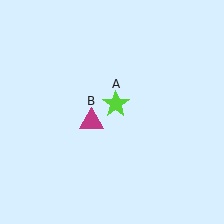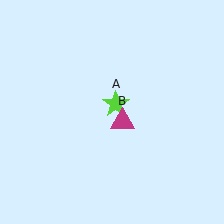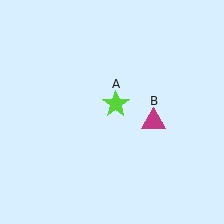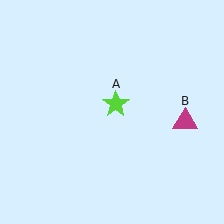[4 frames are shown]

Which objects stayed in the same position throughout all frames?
Lime star (object A) remained stationary.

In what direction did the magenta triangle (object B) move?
The magenta triangle (object B) moved right.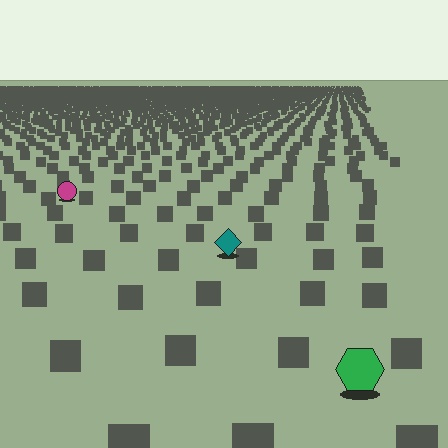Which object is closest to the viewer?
The green hexagon is closest. The texture marks near it are larger and more spread out.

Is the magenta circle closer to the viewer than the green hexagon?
No. The green hexagon is closer — you can tell from the texture gradient: the ground texture is coarser near it.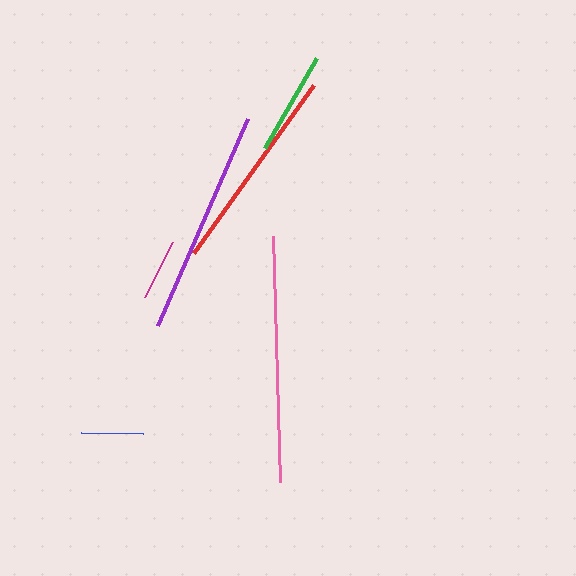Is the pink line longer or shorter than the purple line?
The pink line is longer than the purple line.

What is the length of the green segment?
The green segment is approximately 104 pixels long.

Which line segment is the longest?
The pink line is the longest at approximately 246 pixels.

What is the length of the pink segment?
The pink segment is approximately 246 pixels long.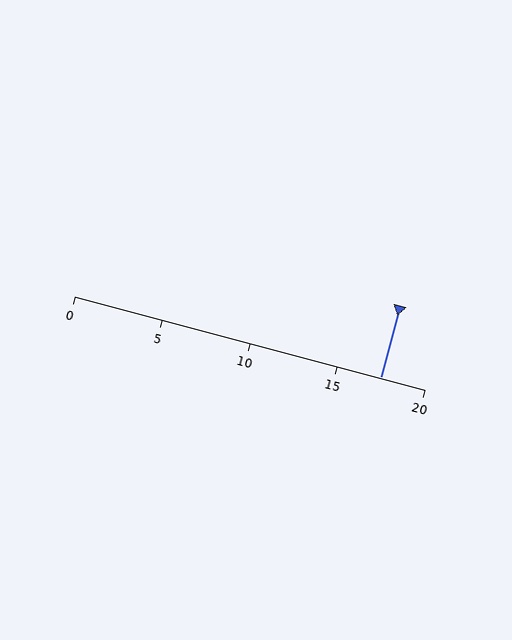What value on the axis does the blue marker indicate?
The marker indicates approximately 17.5.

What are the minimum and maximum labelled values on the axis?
The axis runs from 0 to 20.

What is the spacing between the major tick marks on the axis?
The major ticks are spaced 5 apart.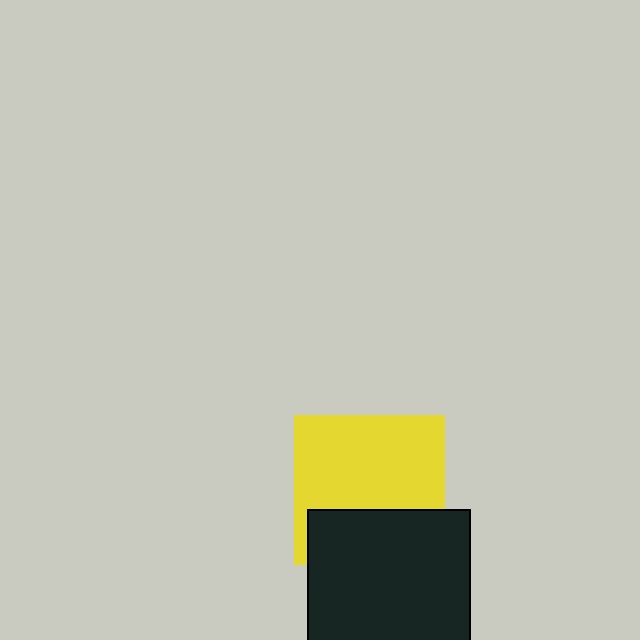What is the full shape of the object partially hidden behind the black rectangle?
The partially hidden object is a yellow square.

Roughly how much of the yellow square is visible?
Most of it is visible (roughly 66%).